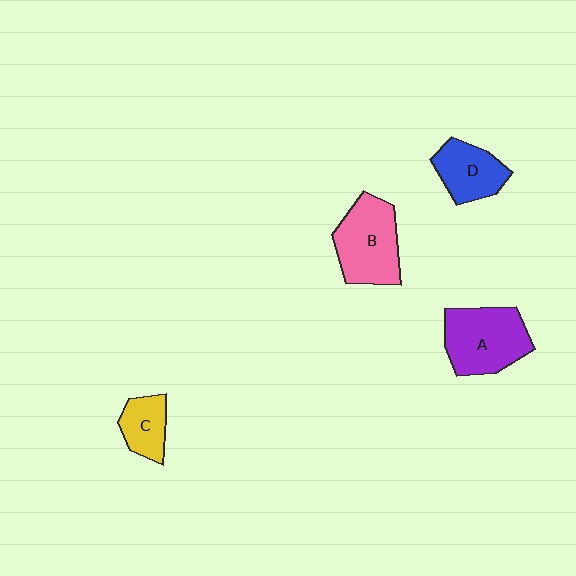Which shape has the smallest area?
Shape C (yellow).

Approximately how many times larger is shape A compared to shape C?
Approximately 2.0 times.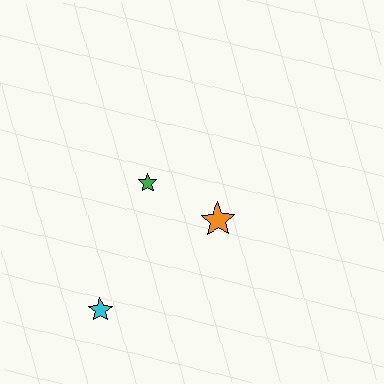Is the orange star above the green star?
No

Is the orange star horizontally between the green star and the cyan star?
No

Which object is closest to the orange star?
The green star is closest to the orange star.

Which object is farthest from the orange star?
The cyan star is farthest from the orange star.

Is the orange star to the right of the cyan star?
Yes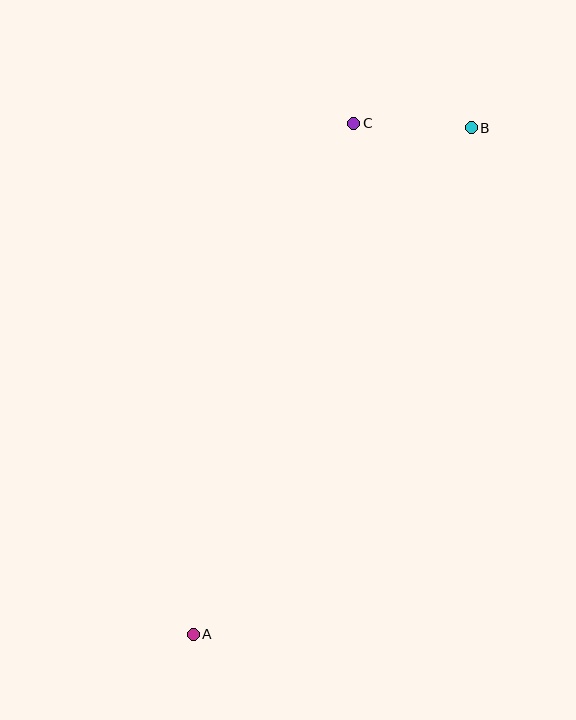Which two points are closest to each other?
Points B and C are closest to each other.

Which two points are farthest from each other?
Points A and B are farthest from each other.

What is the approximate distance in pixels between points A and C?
The distance between A and C is approximately 536 pixels.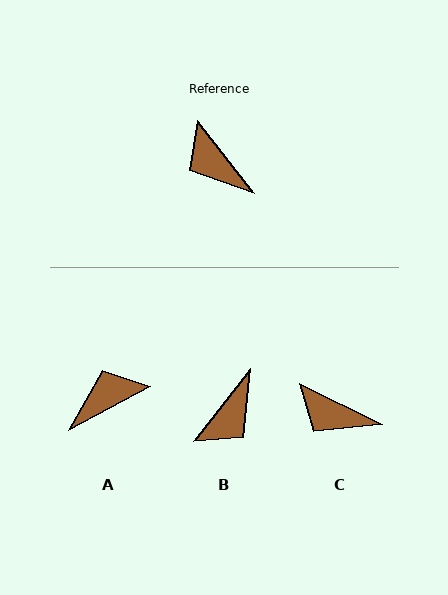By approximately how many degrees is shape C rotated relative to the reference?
Approximately 25 degrees counter-clockwise.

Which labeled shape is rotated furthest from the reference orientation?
B, about 104 degrees away.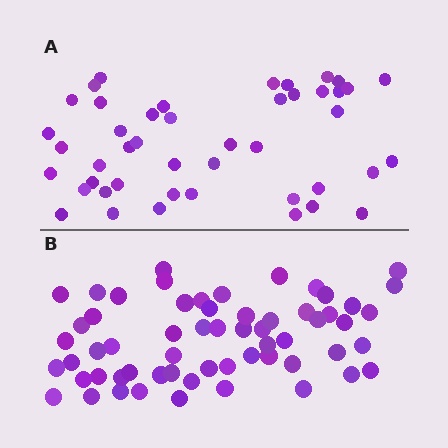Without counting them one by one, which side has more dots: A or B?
Region B (the bottom region) has more dots.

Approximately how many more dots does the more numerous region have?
Region B has approximately 15 more dots than region A.